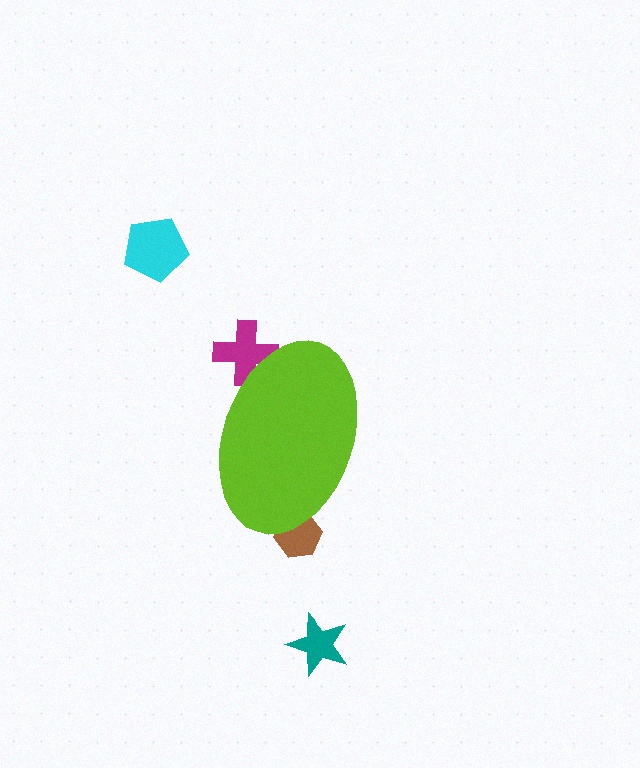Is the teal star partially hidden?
No, the teal star is fully visible.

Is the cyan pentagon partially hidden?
No, the cyan pentagon is fully visible.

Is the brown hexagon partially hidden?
Yes, the brown hexagon is partially hidden behind the lime ellipse.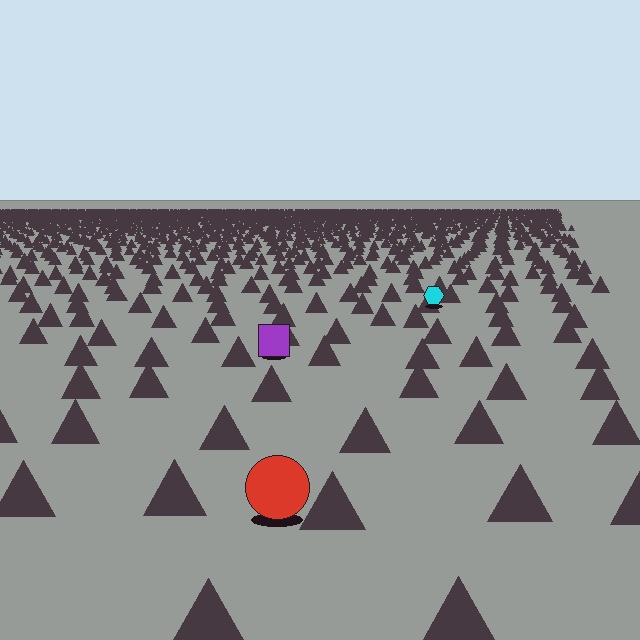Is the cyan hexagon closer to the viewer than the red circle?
No. The red circle is closer — you can tell from the texture gradient: the ground texture is coarser near it.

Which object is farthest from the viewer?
The cyan hexagon is farthest from the viewer. It appears smaller and the ground texture around it is denser.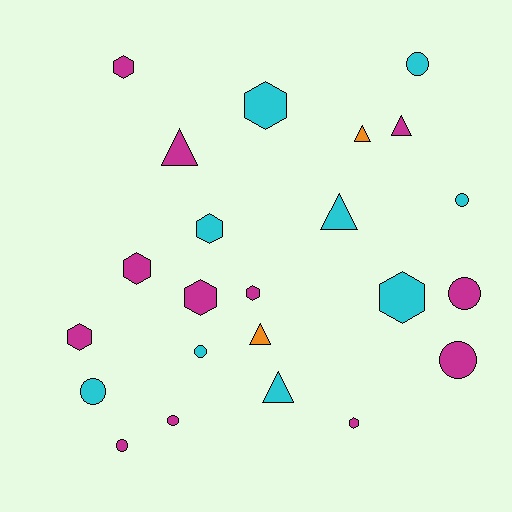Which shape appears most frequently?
Hexagon, with 9 objects.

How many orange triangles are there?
There are 2 orange triangles.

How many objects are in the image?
There are 23 objects.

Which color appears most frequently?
Magenta, with 12 objects.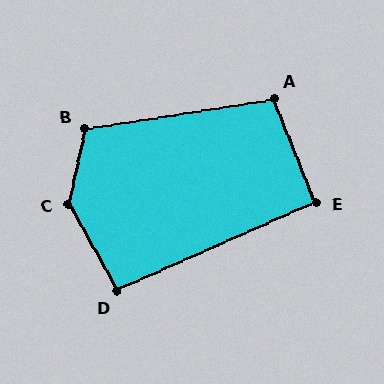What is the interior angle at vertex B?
Approximately 111 degrees (obtuse).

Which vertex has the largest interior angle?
C, at approximately 138 degrees.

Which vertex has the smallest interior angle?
E, at approximately 92 degrees.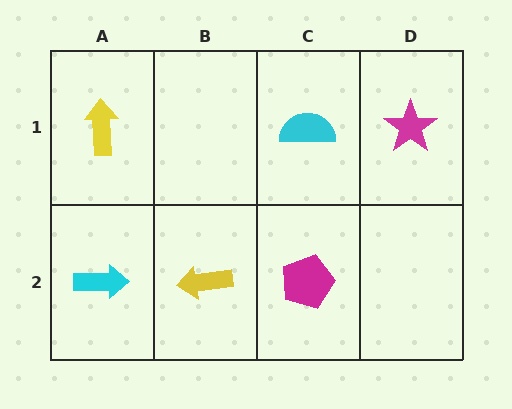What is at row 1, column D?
A magenta star.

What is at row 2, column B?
A yellow arrow.